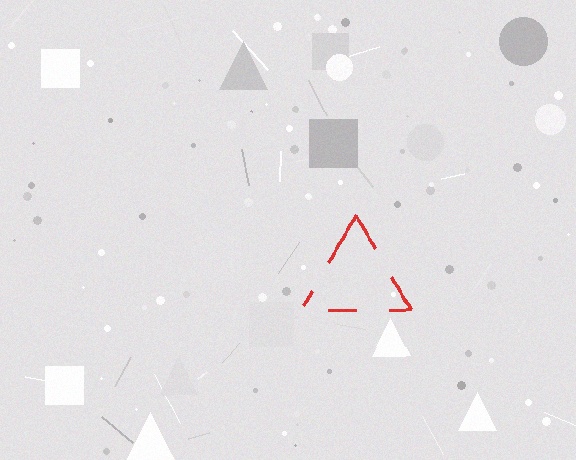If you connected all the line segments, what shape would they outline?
They would outline a triangle.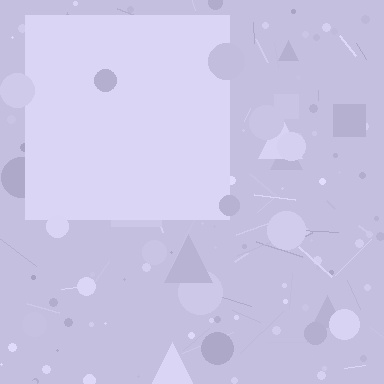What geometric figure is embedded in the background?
A square is embedded in the background.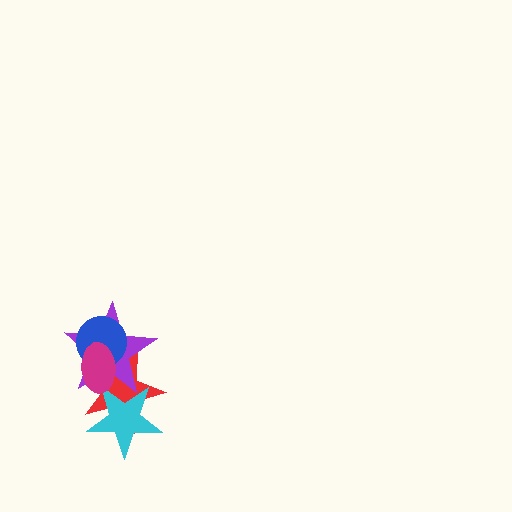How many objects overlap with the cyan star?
3 objects overlap with the cyan star.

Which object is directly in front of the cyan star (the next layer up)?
The purple star is directly in front of the cyan star.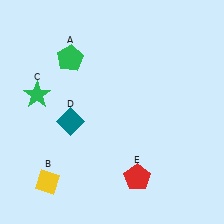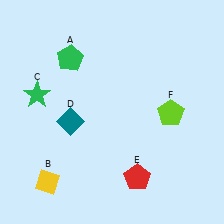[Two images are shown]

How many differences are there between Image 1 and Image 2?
There is 1 difference between the two images.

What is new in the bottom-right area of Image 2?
A lime pentagon (F) was added in the bottom-right area of Image 2.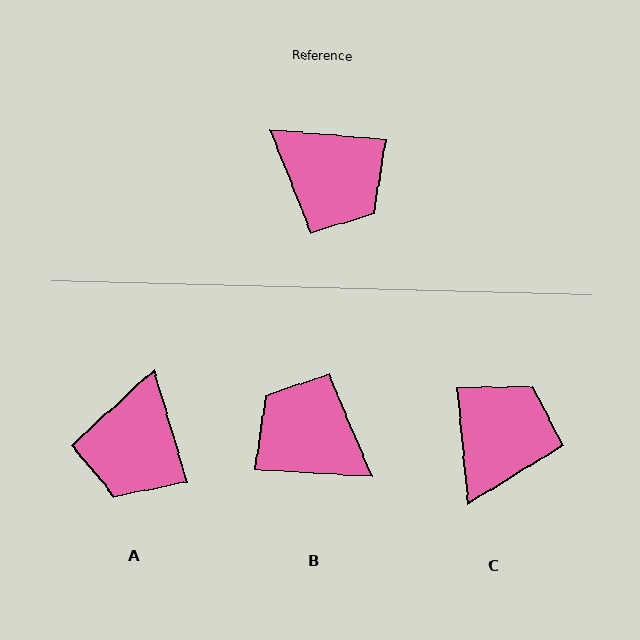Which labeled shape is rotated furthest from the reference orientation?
B, about 178 degrees away.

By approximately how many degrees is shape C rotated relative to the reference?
Approximately 100 degrees counter-clockwise.